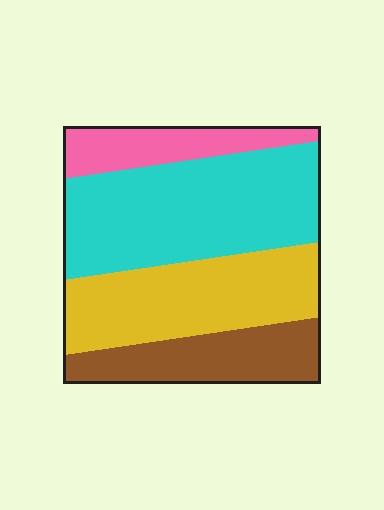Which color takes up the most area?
Cyan, at roughly 40%.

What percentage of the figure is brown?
Brown covers about 20% of the figure.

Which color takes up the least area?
Pink, at roughly 15%.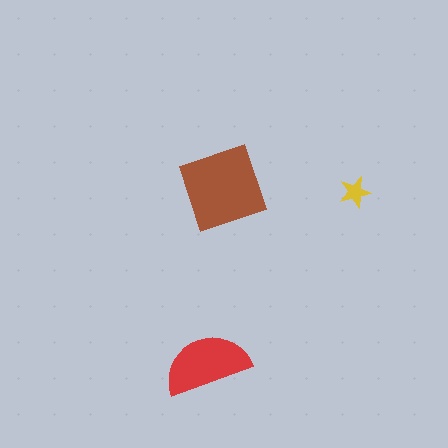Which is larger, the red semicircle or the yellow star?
The red semicircle.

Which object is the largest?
The brown diamond.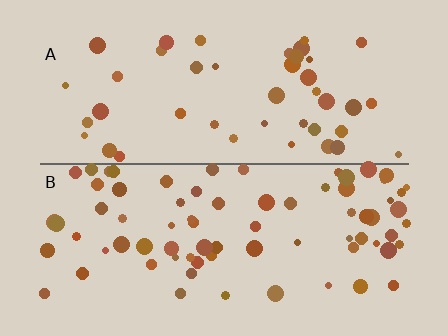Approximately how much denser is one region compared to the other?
Approximately 1.7× — region B over region A.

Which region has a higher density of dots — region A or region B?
B (the bottom).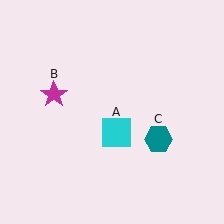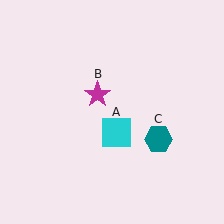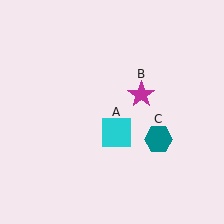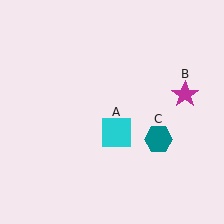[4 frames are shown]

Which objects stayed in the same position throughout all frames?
Cyan square (object A) and teal hexagon (object C) remained stationary.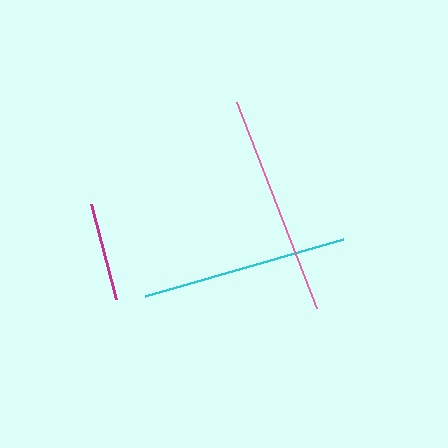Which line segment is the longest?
The pink line is the longest at approximately 220 pixels.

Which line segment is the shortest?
The magenta line is the shortest at approximately 98 pixels.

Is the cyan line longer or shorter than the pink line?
The pink line is longer than the cyan line.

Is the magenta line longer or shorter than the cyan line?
The cyan line is longer than the magenta line.